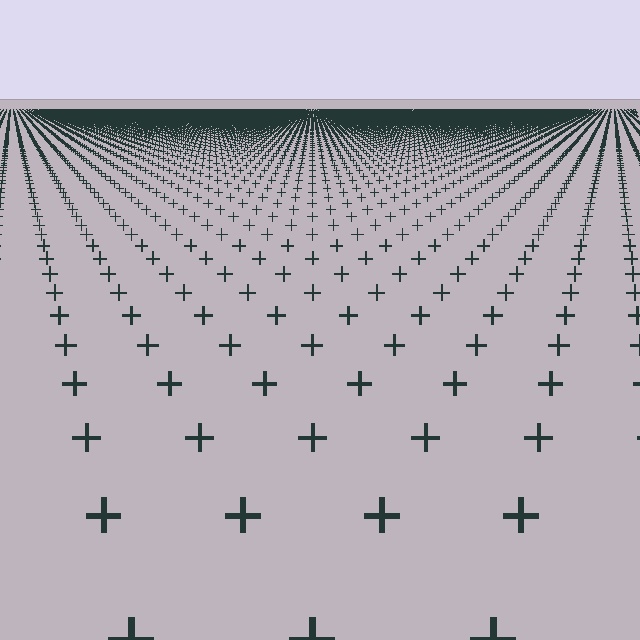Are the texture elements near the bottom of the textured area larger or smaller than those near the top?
Larger. Near the bottom, elements are closer to the viewer and appear at a bigger on-screen size.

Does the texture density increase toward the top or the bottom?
Density increases toward the top.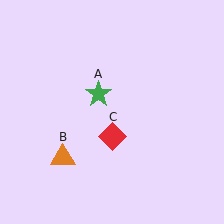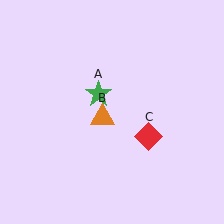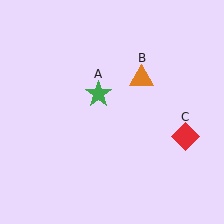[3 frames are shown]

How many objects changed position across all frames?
2 objects changed position: orange triangle (object B), red diamond (object C).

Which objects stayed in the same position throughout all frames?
Green star (object A) remained stationary.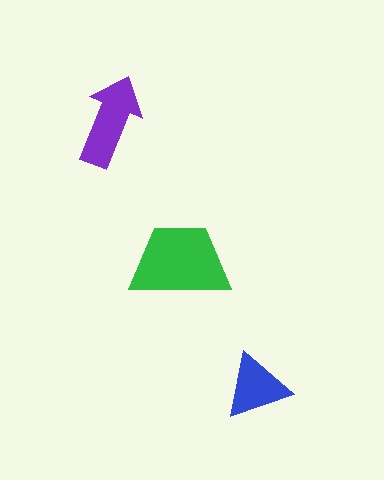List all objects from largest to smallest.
The green trapezoid, the purple arrow, the blue triangle.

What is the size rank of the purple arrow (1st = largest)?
2nd.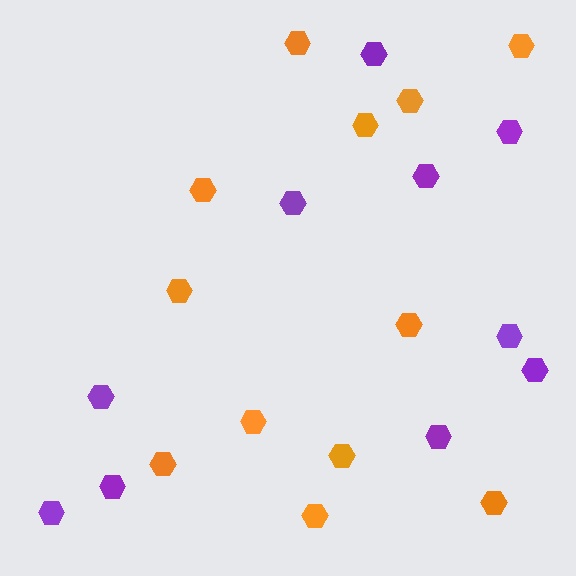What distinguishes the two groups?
There are 2 groups: one group of purple hexagons (10) and one group of orange hexagons (12).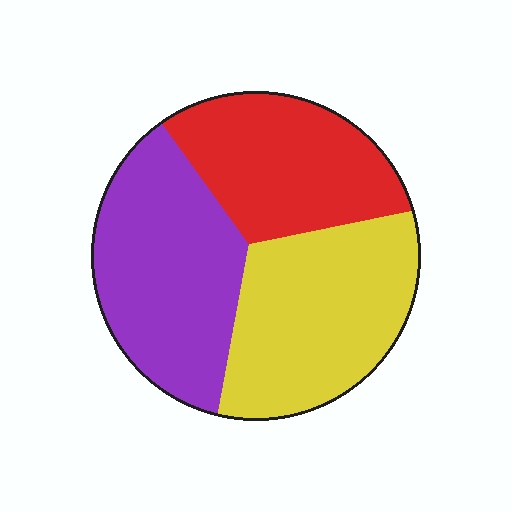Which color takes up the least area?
Red, at roughly 30%.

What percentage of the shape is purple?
Purple covers roughly 35% of the shape.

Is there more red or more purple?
Purple.